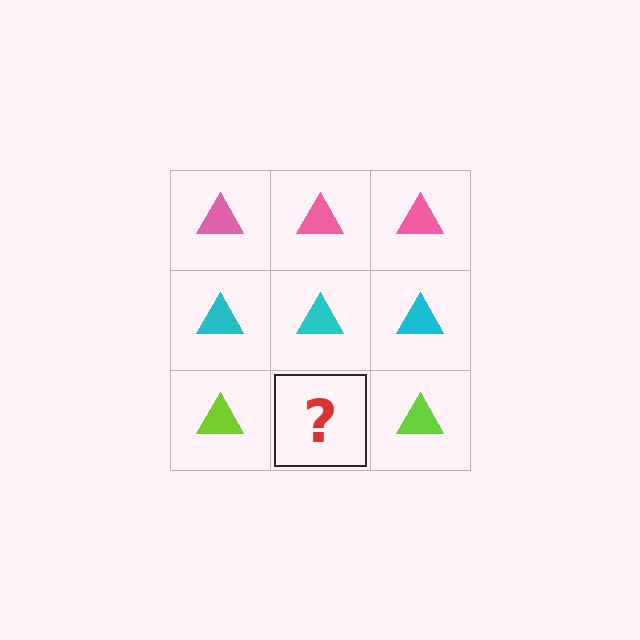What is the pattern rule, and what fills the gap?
The rule is that each row has a consistent color. The gap should be filled with a lime triangle.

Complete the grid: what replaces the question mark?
The question mark should be replaced with a lime triangle.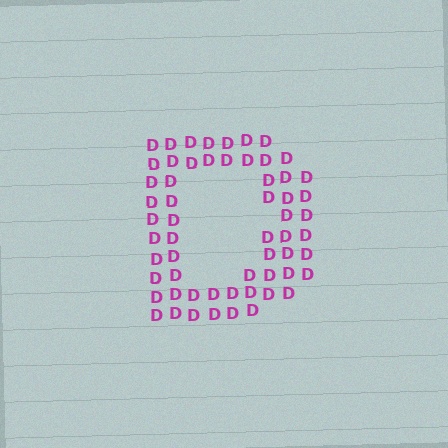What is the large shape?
The large shape is the letter D.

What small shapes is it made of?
It is made of small letter D's.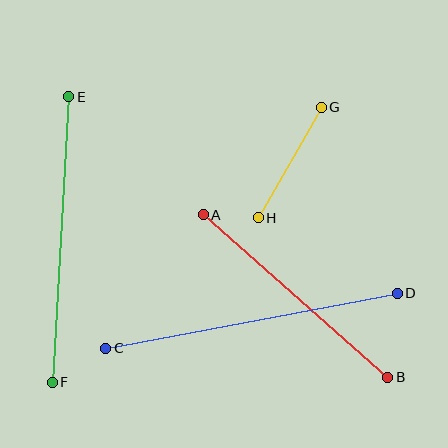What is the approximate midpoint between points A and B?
The midpoint is at approximately (295, 296) pixels.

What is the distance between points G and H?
The distance is approximately 127 pixels.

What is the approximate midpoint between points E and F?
The midpoint is at approximately (61, 239) pixels.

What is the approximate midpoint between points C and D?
The midpoint is at approximately (252, 321) pixels.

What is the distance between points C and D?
The distance is approximately 297 pixels.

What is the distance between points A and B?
The distance is approximately 246 pixels.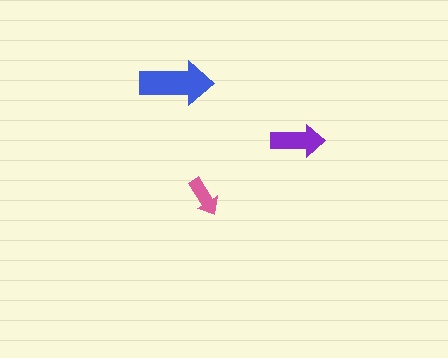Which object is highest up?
The blue arrow is topmost.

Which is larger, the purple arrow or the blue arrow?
The blue one.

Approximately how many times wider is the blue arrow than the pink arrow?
About 2 times wider.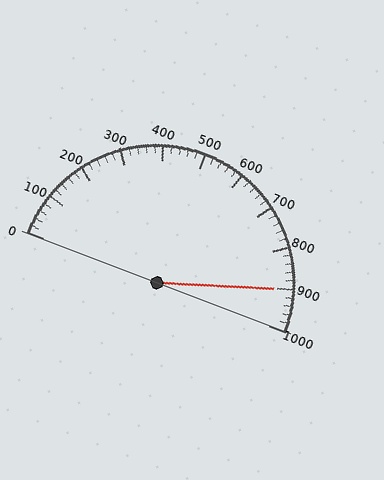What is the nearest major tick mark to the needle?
The nearest major tick mark is 900.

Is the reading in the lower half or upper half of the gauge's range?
The reading is in the upper half of the range (0 to 1000).